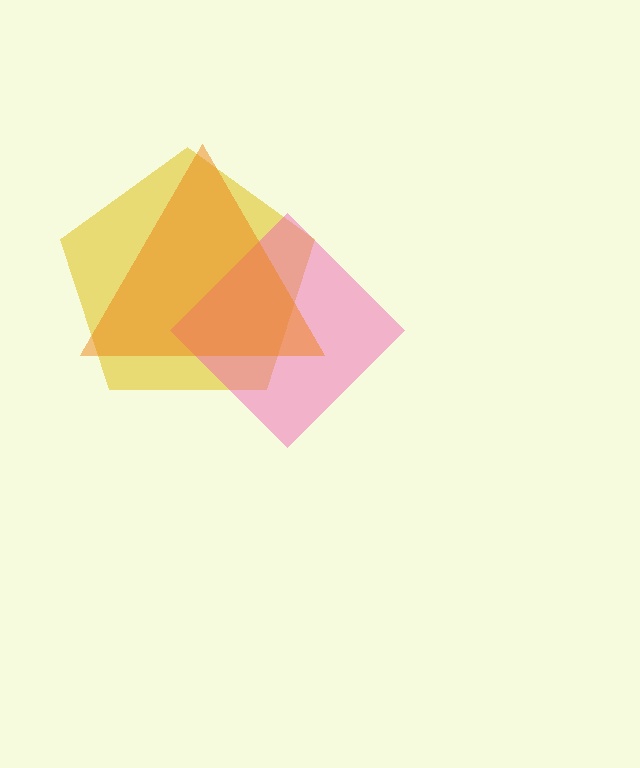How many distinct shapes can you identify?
There are 3 distinct shapes: a yellow pentagon, a pink diamond, an orange triangle.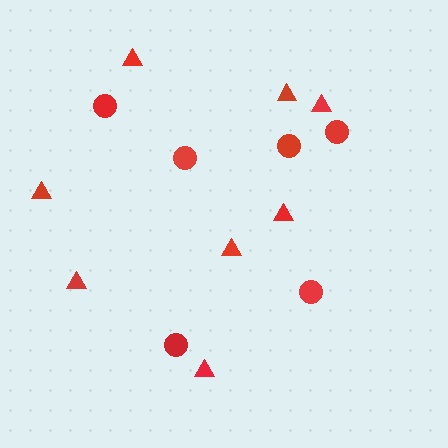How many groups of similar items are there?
There are 2 groups: one group of circles (6) and one group of triangles (8).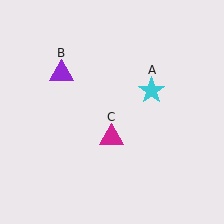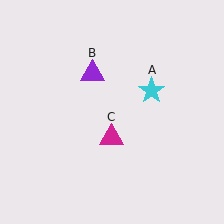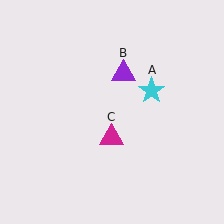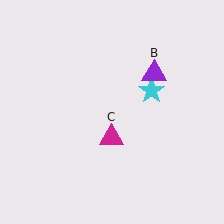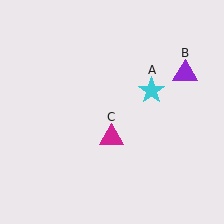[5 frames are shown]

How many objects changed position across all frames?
1 object changed position: purple triangle (object B).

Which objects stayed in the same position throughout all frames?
Cyan star (object A) and magenta triangle (object C) remained stationary.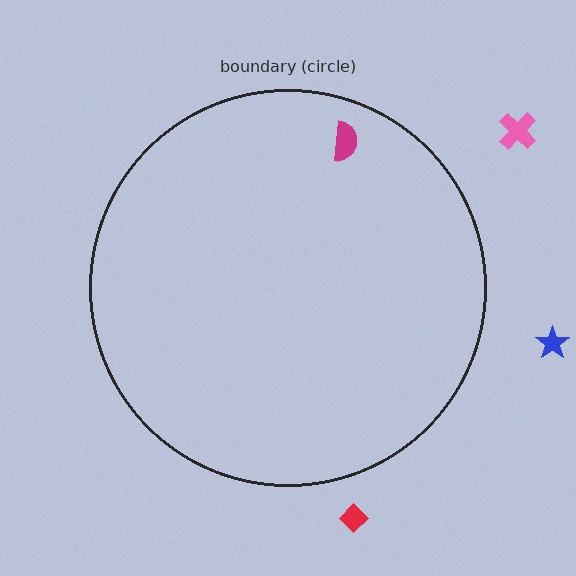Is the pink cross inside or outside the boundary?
Outside.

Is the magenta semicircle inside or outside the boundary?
Inside.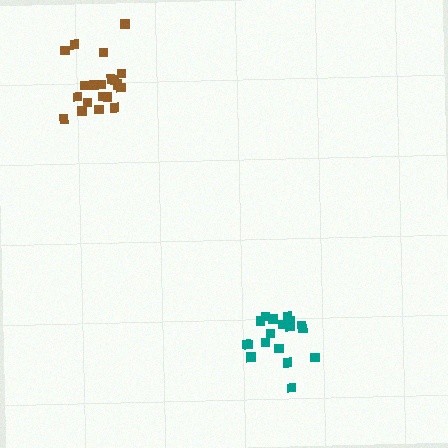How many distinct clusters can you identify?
There are 2 distinct clusters.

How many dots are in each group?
Group 1: 19 dots, Group 2: 20 dots (39 total).